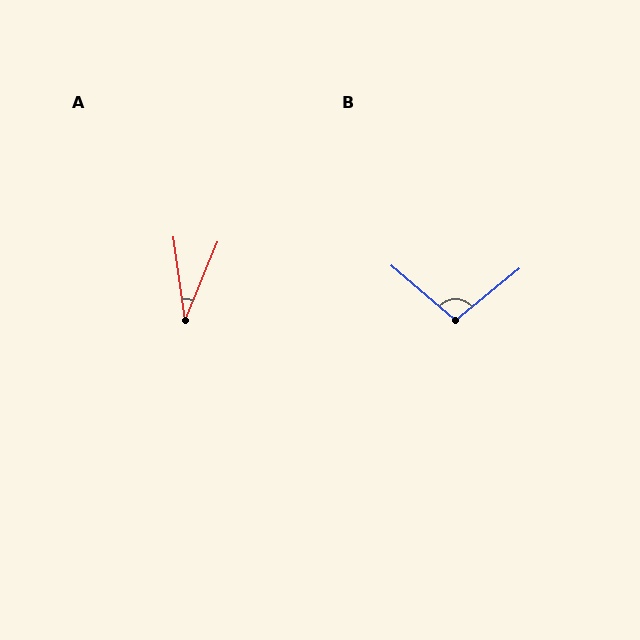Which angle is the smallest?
A, at approximately 30 degrees.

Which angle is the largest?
B, at approximately 100 degrees.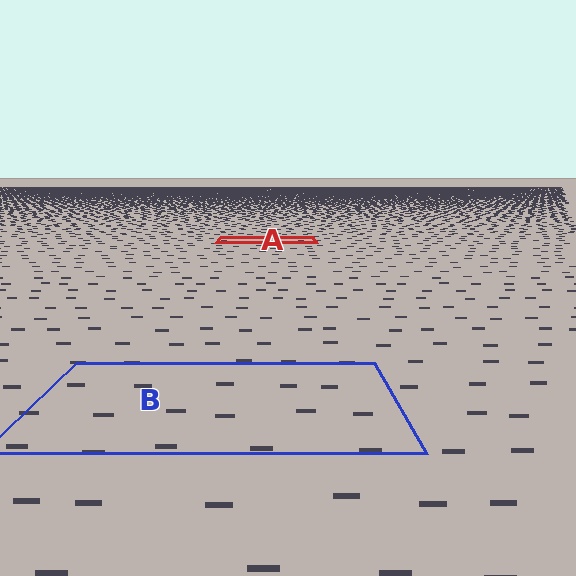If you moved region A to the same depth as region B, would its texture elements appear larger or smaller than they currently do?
They would appear larger. At a closer depth, the same texture elements are projected at a bigger on-screen size.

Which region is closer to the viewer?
Region B is closer. The texture elements there are larger and more spread out.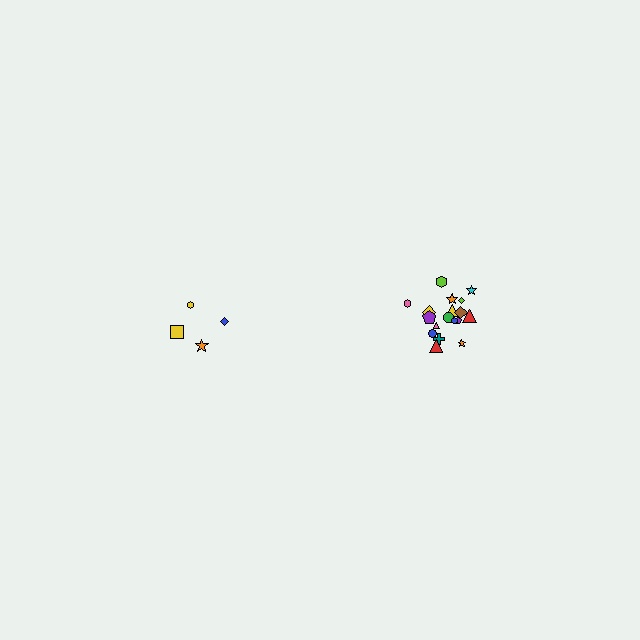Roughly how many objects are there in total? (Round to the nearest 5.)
Roughly 20 objects in total.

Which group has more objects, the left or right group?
The right group.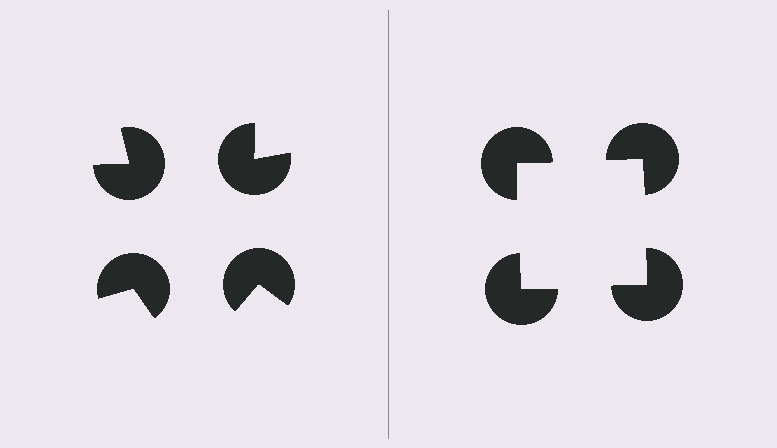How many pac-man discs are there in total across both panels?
8 — 4 on each side.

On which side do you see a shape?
An illusory square appears on the right side. On the left side the wedge cuts are rotated, so no coherent shape forms.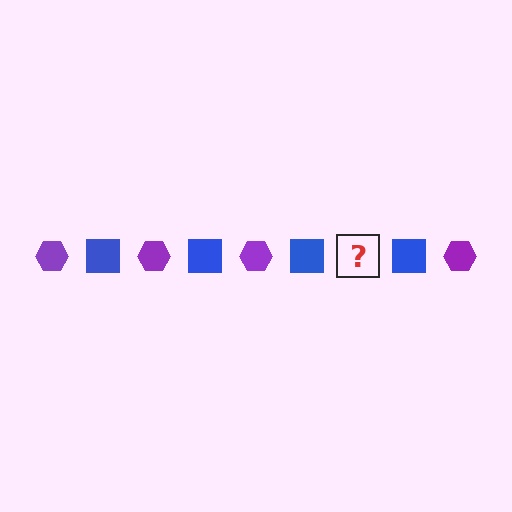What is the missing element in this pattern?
The missing element is a purple hexagon.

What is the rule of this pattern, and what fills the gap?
The rule is that the pattern alternates between purple hexagon and blue square. The gap should be filled with a purple hexagon.